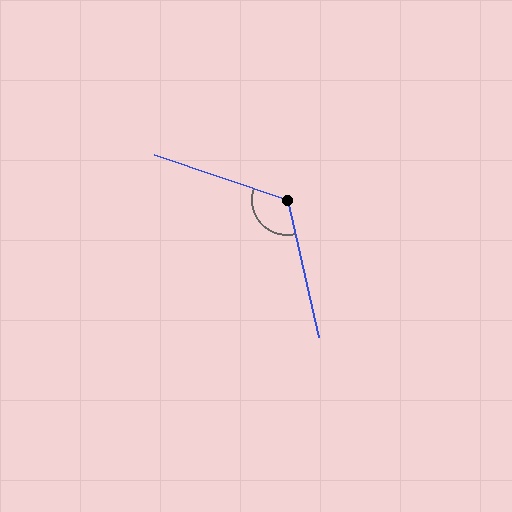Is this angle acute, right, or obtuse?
It is obtuse.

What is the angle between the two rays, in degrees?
Approximately 121 degrees.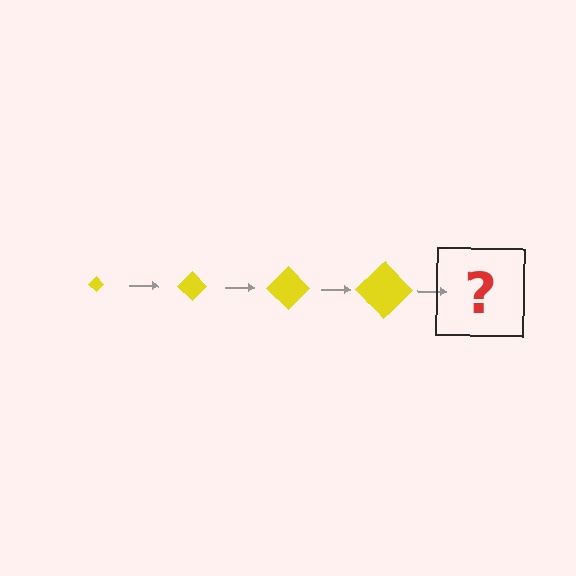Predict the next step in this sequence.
The next step is a yellow diamond, larger than the previous one.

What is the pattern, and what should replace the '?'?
The pattern is that the diamond gets progressively larger each step. The '?' should be a yellow diamond, larger than the previous one.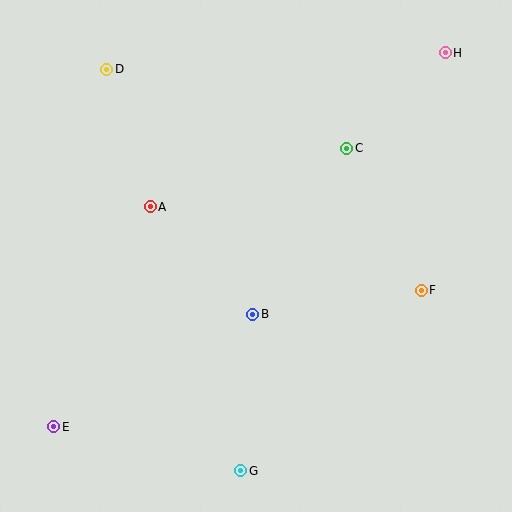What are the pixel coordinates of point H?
Point H is at (445, 53).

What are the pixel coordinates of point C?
Point C is at (347, 148).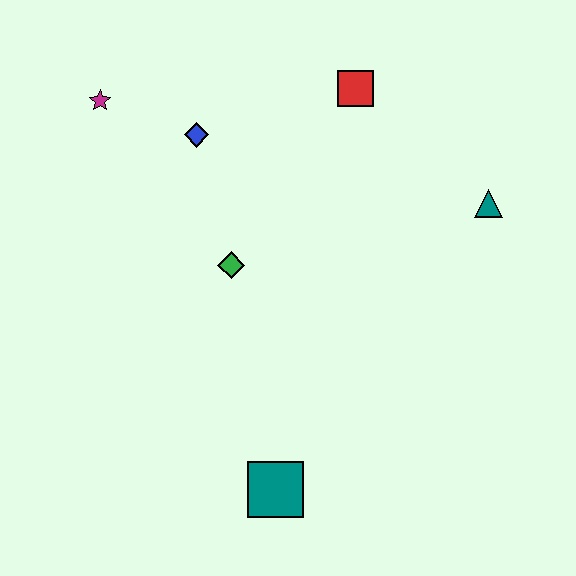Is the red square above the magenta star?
Yes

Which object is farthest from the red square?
The teal square is farthest from the red square.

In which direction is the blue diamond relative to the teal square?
The blue diamond is above the teal square.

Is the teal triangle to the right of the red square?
Yes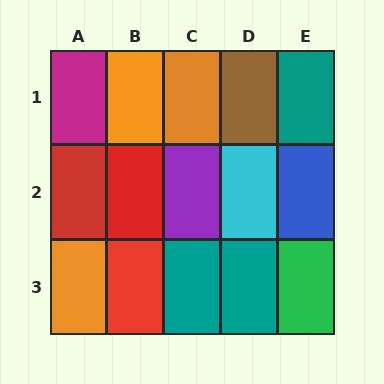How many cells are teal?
3 cells are teal.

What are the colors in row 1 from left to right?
Magenta, orange, orange, brown, teal.